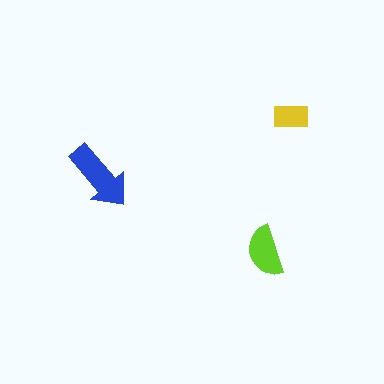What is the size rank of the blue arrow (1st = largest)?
1st.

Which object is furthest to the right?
The yellow rectangle is rightmost.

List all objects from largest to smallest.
The blue arrow, the lime semicircle, the yellow rectangle.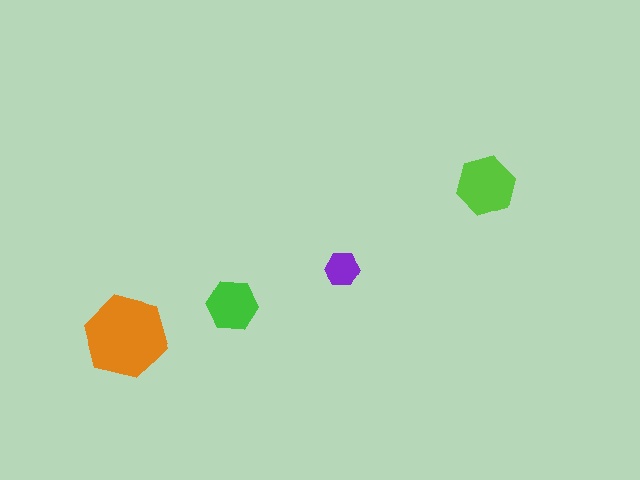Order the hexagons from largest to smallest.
the orange one, the lime one, the green one, the purple one.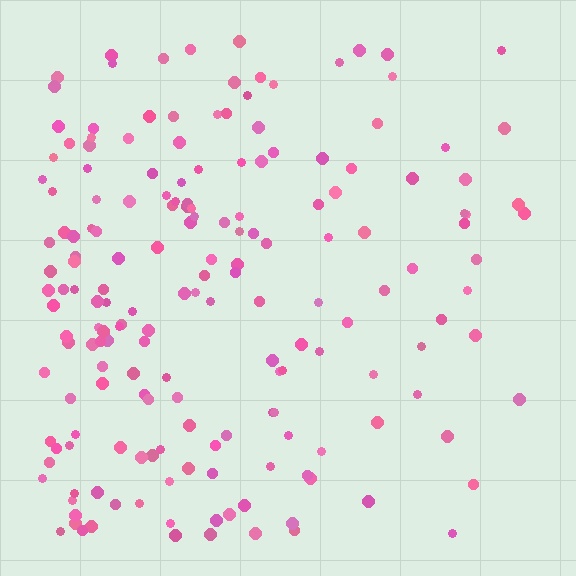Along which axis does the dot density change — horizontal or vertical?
Horizontal.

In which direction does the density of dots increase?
From right to left, with the left side densest.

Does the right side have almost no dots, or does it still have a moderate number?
Still a moderate number, just noticeably fewer than the left.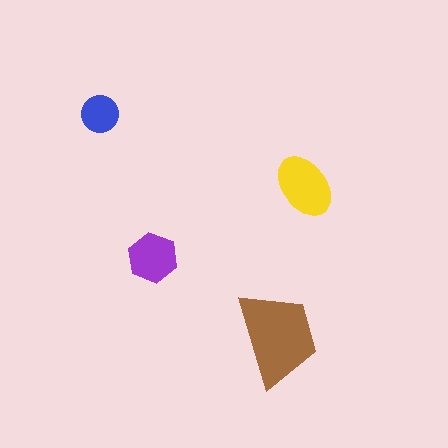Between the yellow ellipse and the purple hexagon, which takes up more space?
The yellow ellipse.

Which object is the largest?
The brown trapezoid.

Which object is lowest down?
The brown trapezoid is bottommost.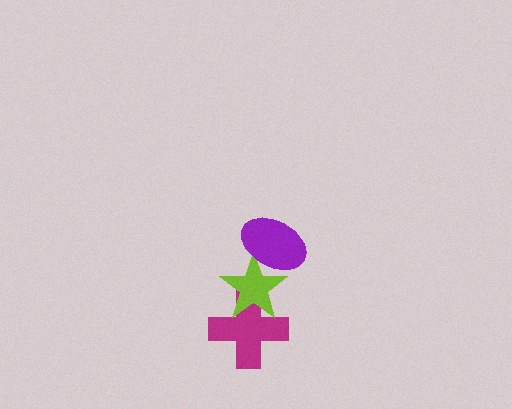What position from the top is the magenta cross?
The magenta cross is 3rd from the top.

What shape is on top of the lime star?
The purple ellipse is on top of the lime star.